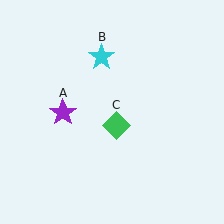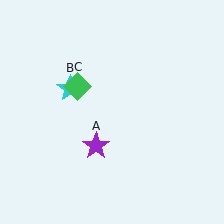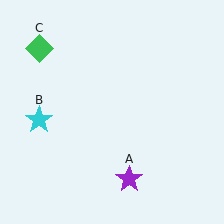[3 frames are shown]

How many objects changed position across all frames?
3 objects changed position: purple star (object A), cyan star (object B), green diamond (object C).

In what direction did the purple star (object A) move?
The purple star (object A) moved down and to the right.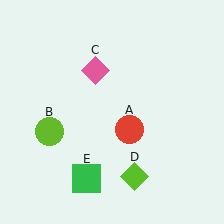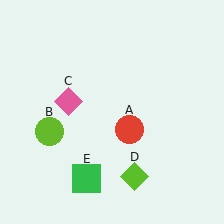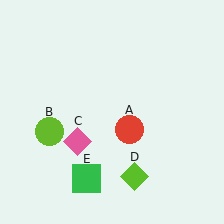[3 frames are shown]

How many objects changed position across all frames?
1 object changed position: pink diamond (object C).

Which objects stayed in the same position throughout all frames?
Red circle (object A) and lime circle (object B) and lime diamond (object D) and green square (object E) remained stationary.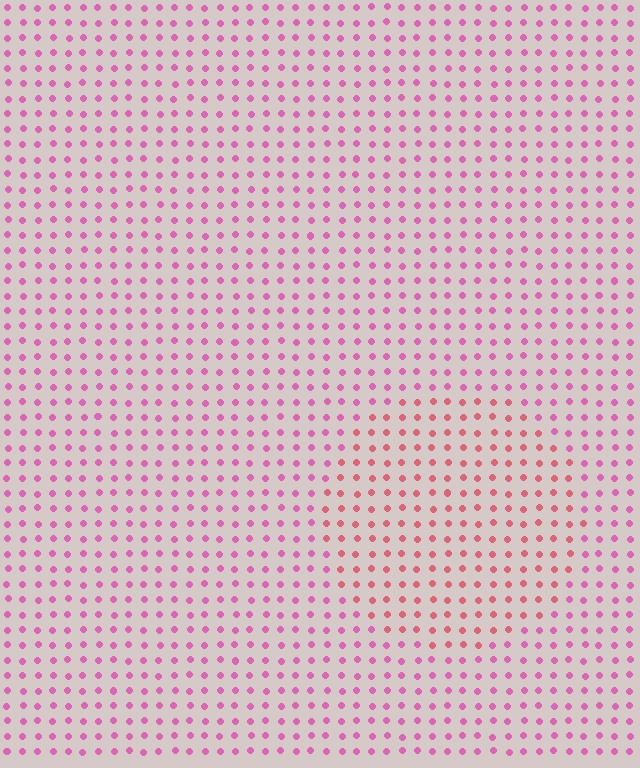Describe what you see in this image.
The image is filled with small pink elements in a uniform arrangement. A circle-shaped region is visible where the elements are tinted to a slightly different hue, forming a subtle color boundary.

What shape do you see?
I see a circle.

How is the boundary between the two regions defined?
The boundary is defined purely by a slight shift in hue (about 30 degrees). Spacing, size, and orientation are identical on both sides.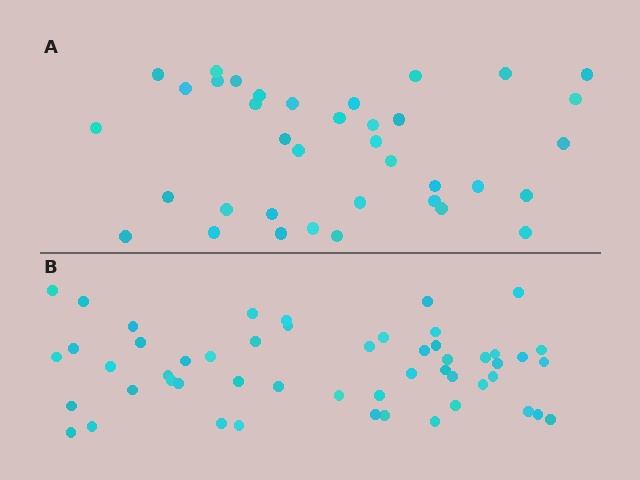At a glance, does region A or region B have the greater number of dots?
Region B (the bottom region) has more dots.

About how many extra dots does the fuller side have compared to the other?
Region B has approximately 15 more dots than region A.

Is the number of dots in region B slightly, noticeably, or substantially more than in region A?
Region B has noticeably more, but not dramatically so. The ratio is roughly 1.4 to 1.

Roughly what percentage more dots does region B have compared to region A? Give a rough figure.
About 40% more.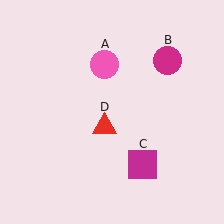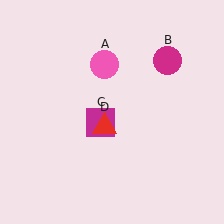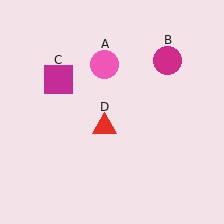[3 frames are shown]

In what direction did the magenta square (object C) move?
The magenta square (object C) moved up and to the left.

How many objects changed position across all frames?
1 object changed position: magenta square (object C).